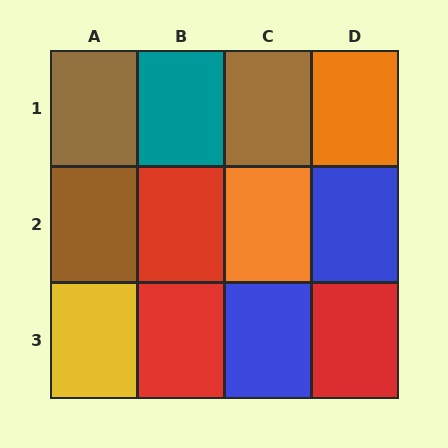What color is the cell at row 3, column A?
Yellow.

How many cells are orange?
2 cells are orange.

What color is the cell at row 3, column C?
Blue.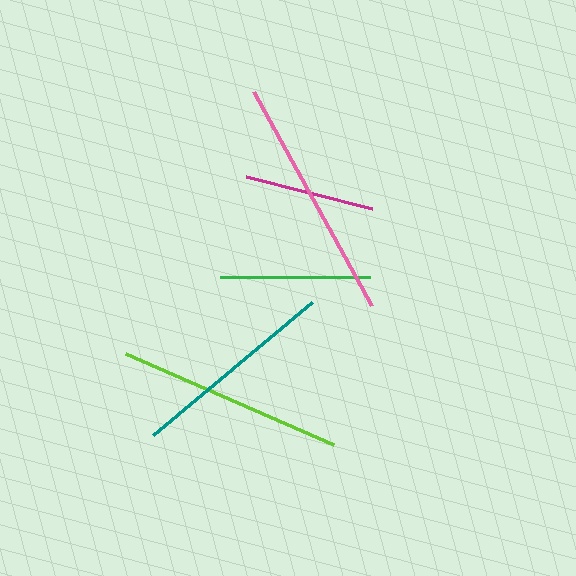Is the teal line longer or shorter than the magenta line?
The teal line is longer than the magenta line.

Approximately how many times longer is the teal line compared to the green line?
The teal line is approximately 1.4 times the length of the green line.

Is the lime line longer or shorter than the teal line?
The lime line is longer than the teal line.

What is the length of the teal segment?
The teal segment is approximately 207 pixels long.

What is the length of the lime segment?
The lime segment is approximately 227 pixels long.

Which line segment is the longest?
The pink line is the longest at approximately 244 pixels.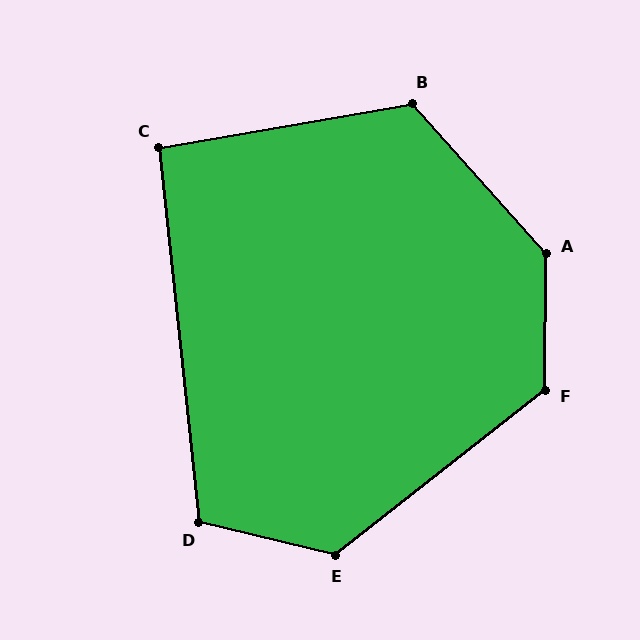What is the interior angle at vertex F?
Approximately 129 degrees (obtuse).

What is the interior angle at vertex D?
Approximately 110 degrees (obtuse).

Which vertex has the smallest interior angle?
C, at approximately 94 degrees.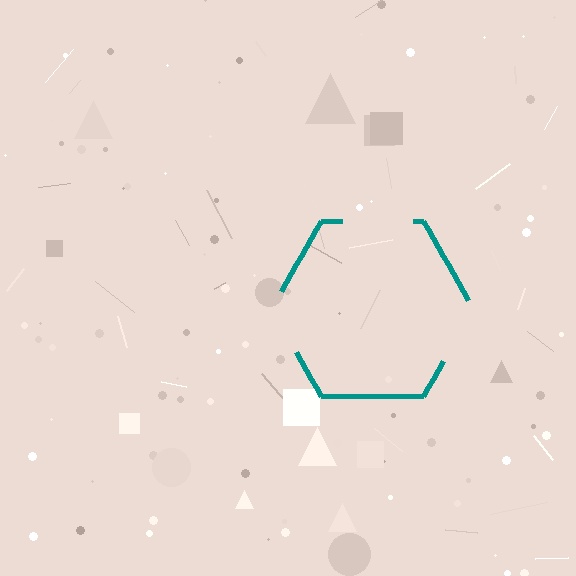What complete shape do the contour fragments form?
The contour fragments form a hexagon.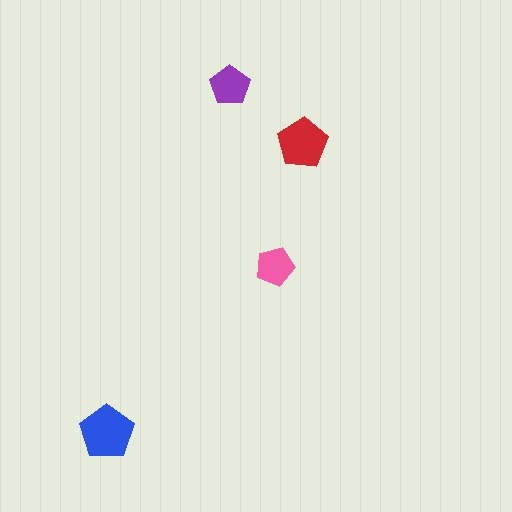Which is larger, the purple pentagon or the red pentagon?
The red one.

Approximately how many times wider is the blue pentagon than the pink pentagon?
About 1.5 times wider.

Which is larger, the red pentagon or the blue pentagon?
The blue one.